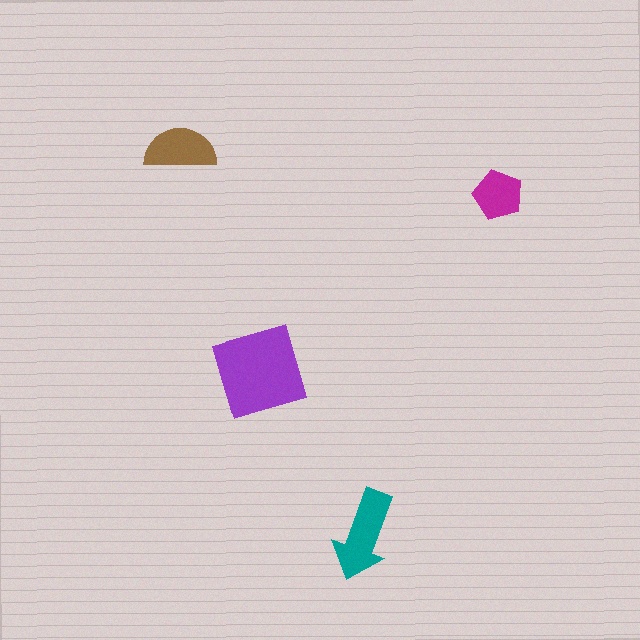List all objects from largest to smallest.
The purple diamond, the teal arrow, the brown semicircle, the magenta pentagon.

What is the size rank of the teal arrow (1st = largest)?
2nd.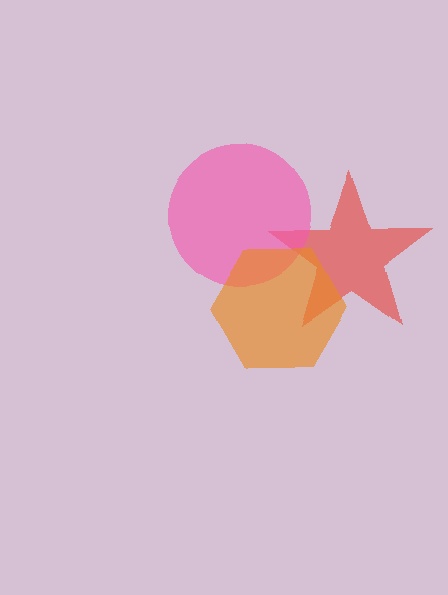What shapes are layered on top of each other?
The layered shapes are: a red star, a pink circle, an orange hexagon.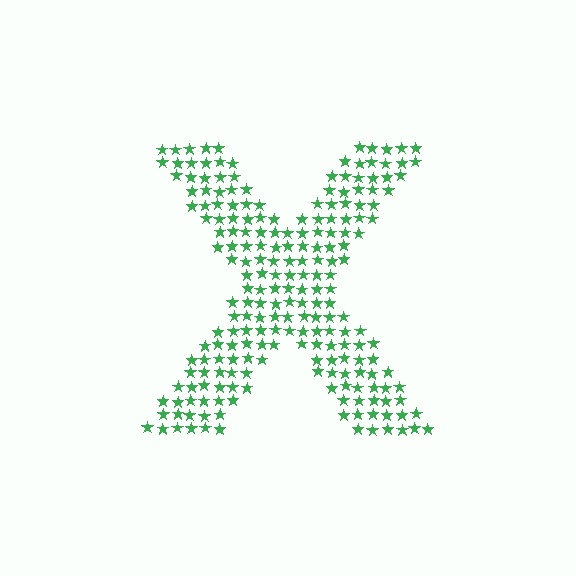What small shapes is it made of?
It is made of small stars.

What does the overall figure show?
The overall figure shows the letter X.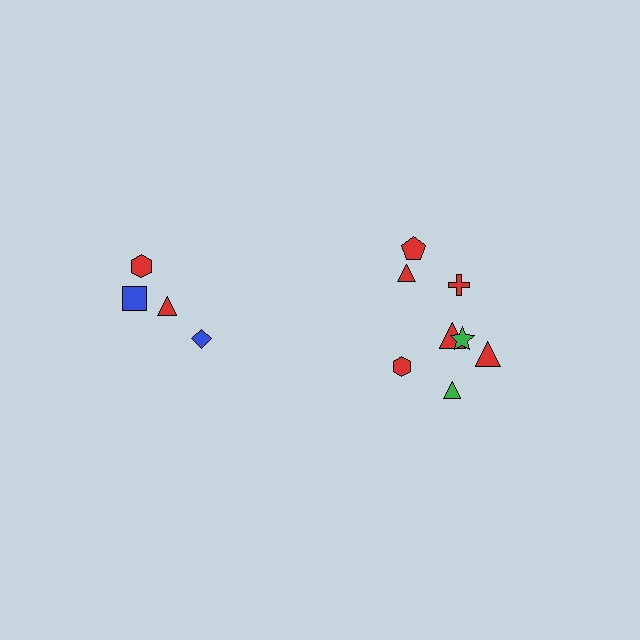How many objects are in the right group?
There are 8 objects.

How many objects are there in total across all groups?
There are 12 objects.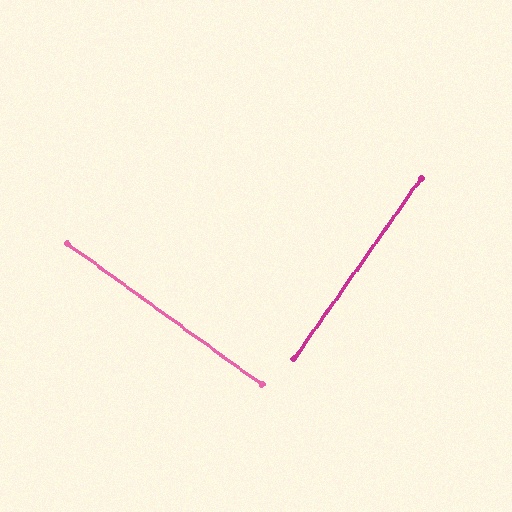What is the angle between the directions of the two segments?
Approximately 90 degrees.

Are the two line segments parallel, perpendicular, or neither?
Perpendicular — they meet at approximately 90°.